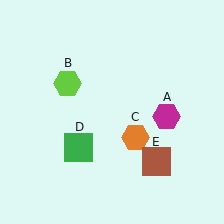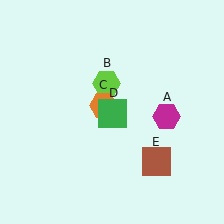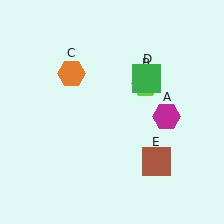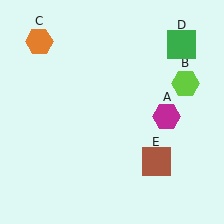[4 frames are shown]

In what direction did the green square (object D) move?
The green square (object D) moved up and to the right.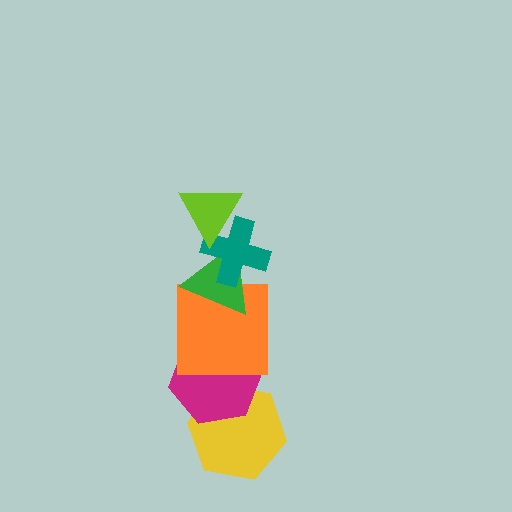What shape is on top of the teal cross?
The lime triangle is on top of the teal cross.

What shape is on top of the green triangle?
The teal cross is on top of the green triangle.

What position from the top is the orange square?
The orange square is 4th from the top.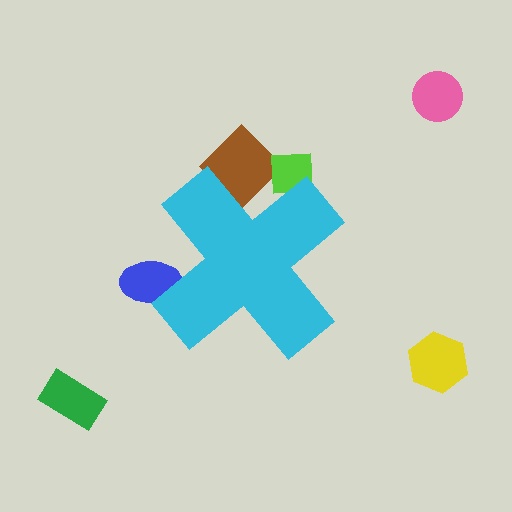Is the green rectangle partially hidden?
No, the green rectangle is fully visible.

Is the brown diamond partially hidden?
Yes, the brown diamond is partially hidden behind the cyan cross.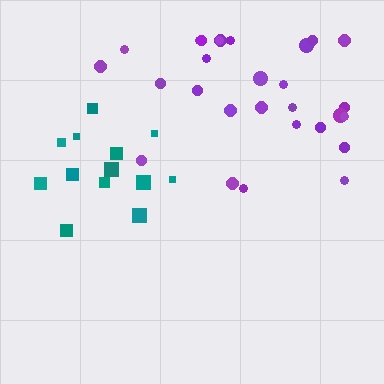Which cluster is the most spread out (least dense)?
Purple.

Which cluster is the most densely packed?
Teal.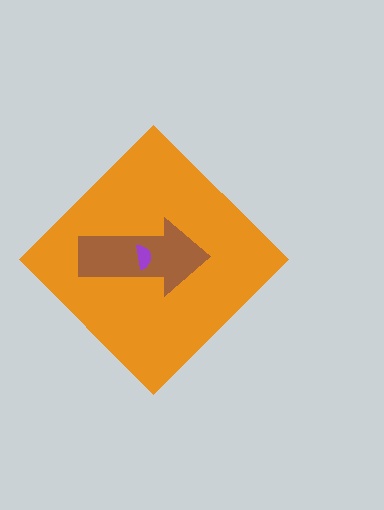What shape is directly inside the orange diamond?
The brown arrow.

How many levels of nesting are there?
3.